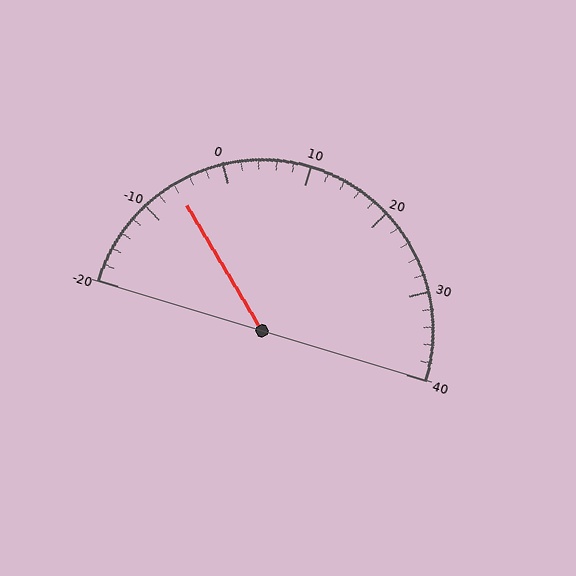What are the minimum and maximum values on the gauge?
The gauge ranges from -20 to 40.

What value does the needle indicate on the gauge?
The needle indicates approximately -6.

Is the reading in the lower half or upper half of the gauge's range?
The reading is in the lower half of the range (-20 to 40).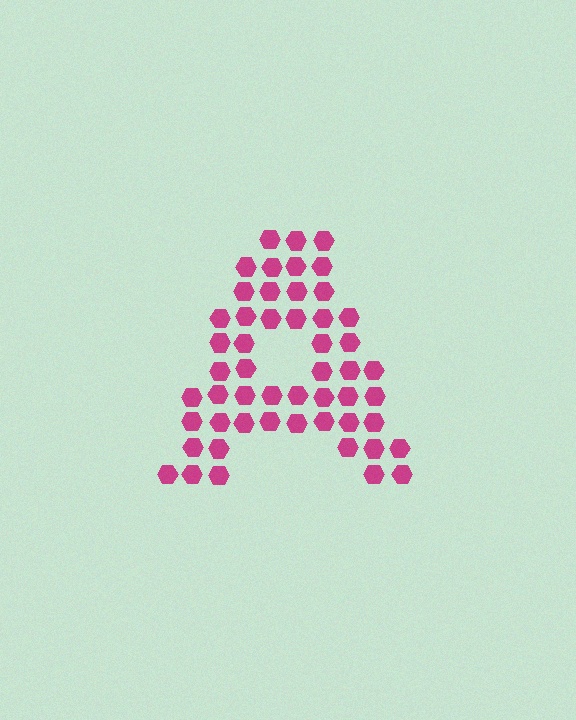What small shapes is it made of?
It is made of small hexagons.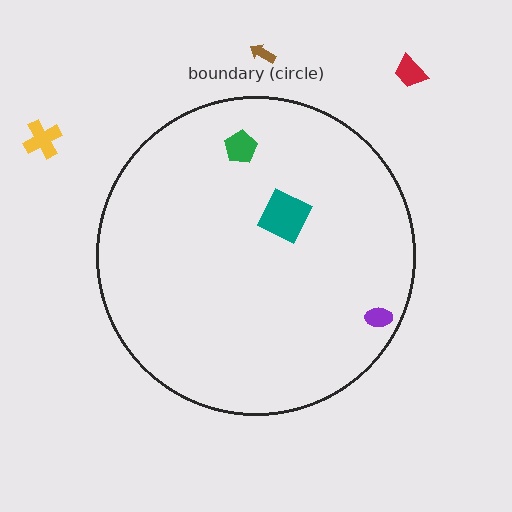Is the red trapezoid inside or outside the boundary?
Outside.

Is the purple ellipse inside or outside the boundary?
Inside.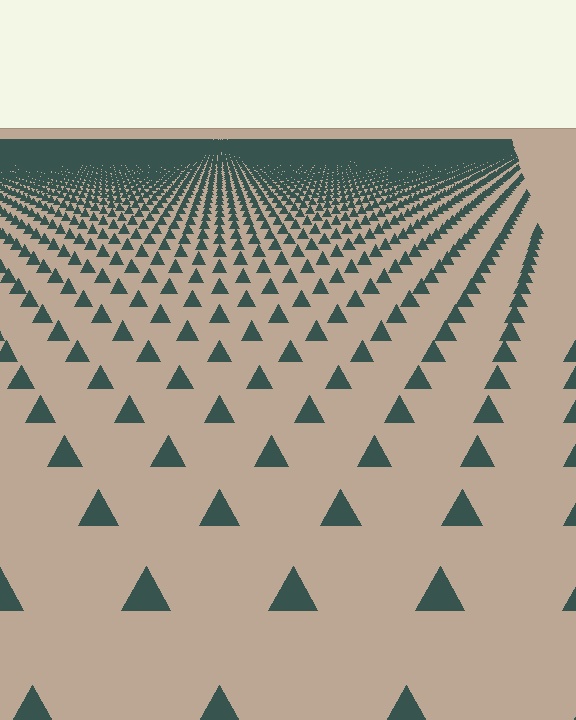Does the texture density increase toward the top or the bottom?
Density increases toward the top.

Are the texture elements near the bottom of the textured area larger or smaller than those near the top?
Larger. Near the bottom, elements are closer to the viewer and appear at a bigger on-screen size.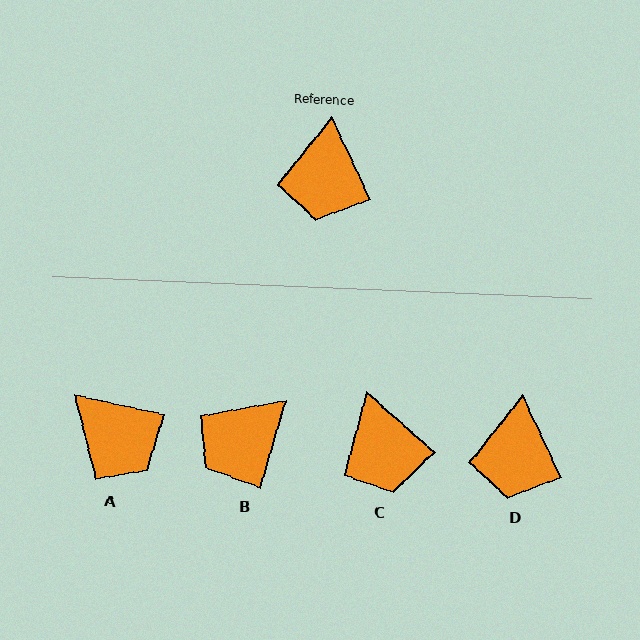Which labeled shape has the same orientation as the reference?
D.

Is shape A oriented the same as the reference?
No, it is off by about 52 degrees.